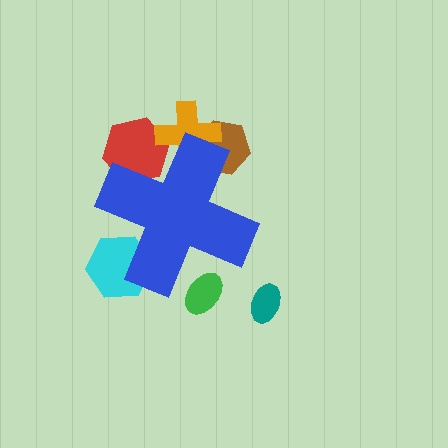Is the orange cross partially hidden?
Yes, the orange cross is partially hidden behind the blue cross.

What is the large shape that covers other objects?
A blue cross.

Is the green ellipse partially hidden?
Yes, the green ellipse is partially hidden behind the blue cross.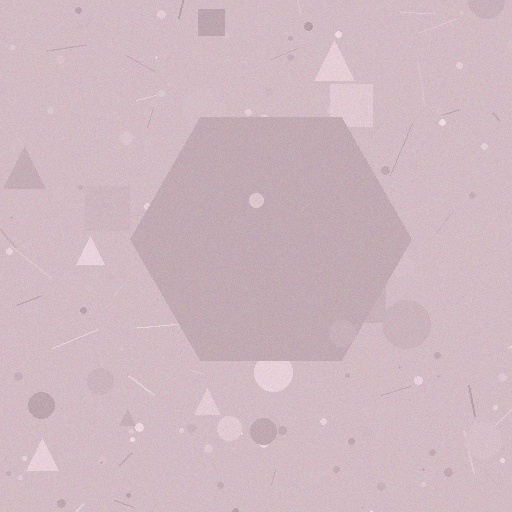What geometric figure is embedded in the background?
A hexagon is embedded in the background.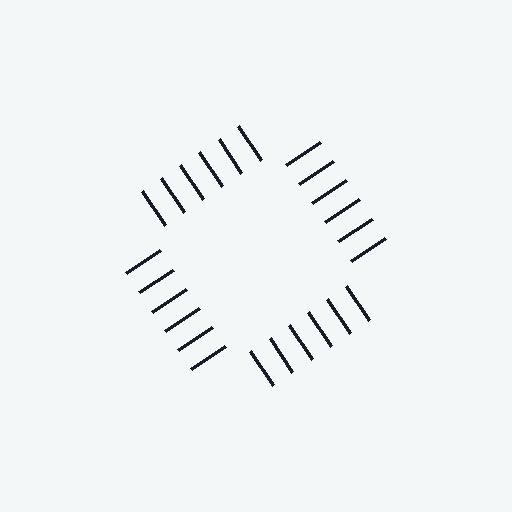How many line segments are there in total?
24 — 6 along each of the 4 edges.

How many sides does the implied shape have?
4 sides — the line-ends trace a square.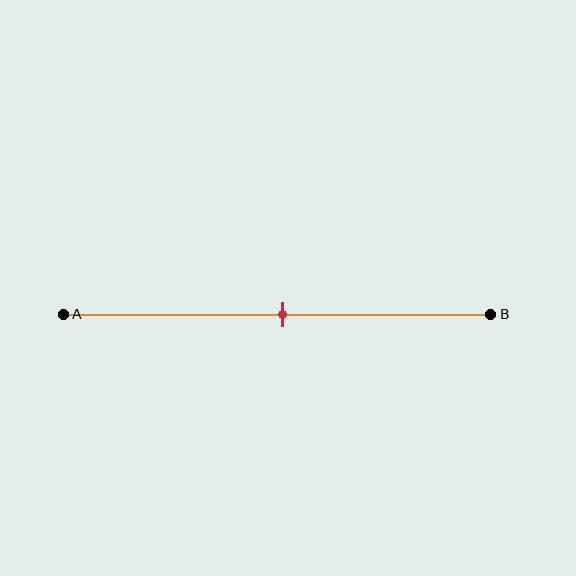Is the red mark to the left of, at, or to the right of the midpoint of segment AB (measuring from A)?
The red mark is approximately at the midpoint of segment AB.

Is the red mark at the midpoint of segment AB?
Yes, the mark is approximately at the midpoint.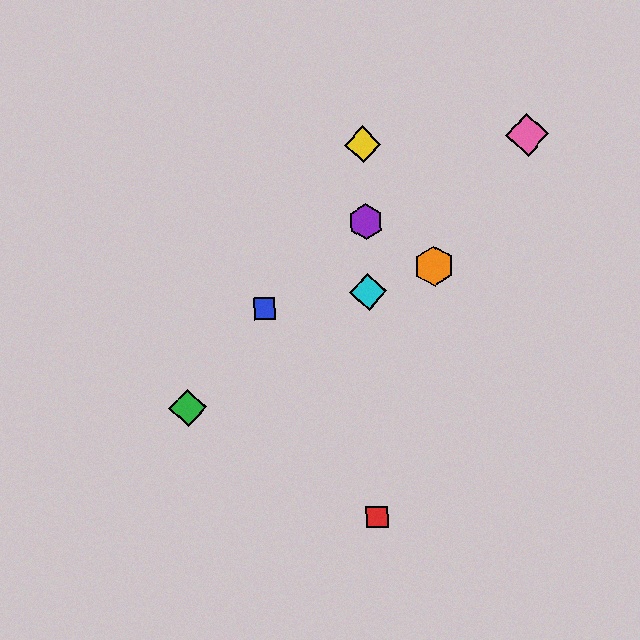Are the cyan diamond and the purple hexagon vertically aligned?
Yes, both are at x≈368.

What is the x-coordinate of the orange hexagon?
The orange hexagon is at x≈434.